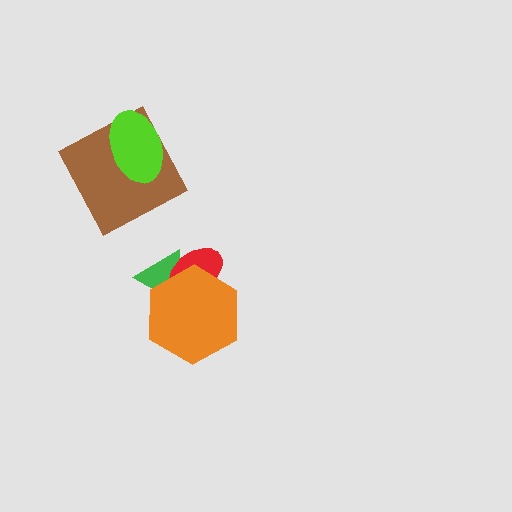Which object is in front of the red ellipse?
The orange hexagon is in front of the red ellipse.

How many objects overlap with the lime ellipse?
1 object overlaps with the lime ellipse.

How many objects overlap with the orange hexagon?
2 objects overlap with the orange hexagon.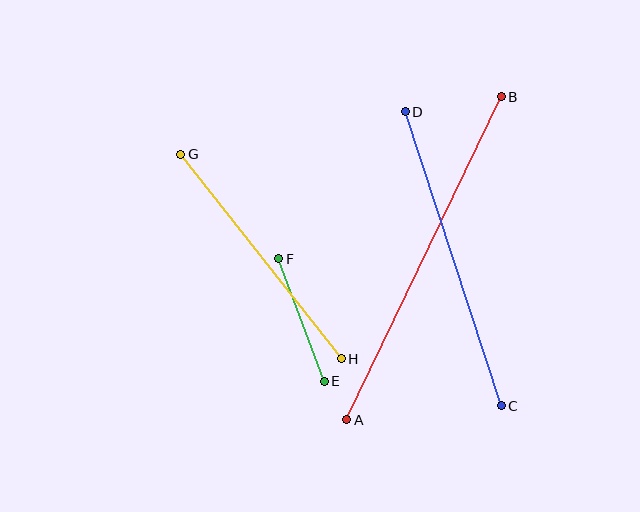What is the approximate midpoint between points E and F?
The midpoint is at approximately (301, 320) pixels.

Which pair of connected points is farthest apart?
Points A and B are farthest apart.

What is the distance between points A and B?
The distance is approximately 358 pixels.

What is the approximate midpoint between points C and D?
The midpoint is at approximately (453, 259) pixels.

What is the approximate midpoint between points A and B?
The midpoint is at approximately (424, 258) pixels.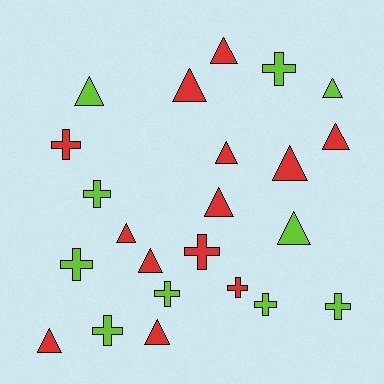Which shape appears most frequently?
Triangle, with 13 objects.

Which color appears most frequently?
Red, with 13 objects.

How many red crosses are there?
There are 3 red crosses.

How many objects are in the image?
There are 23 objects.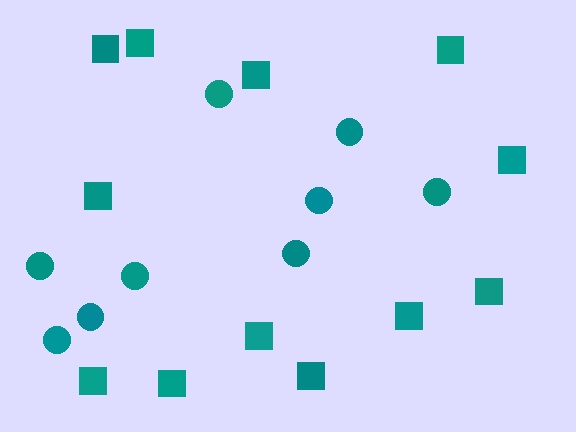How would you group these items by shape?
There are 2 groups: one group of circles (9) and one group of squares (12).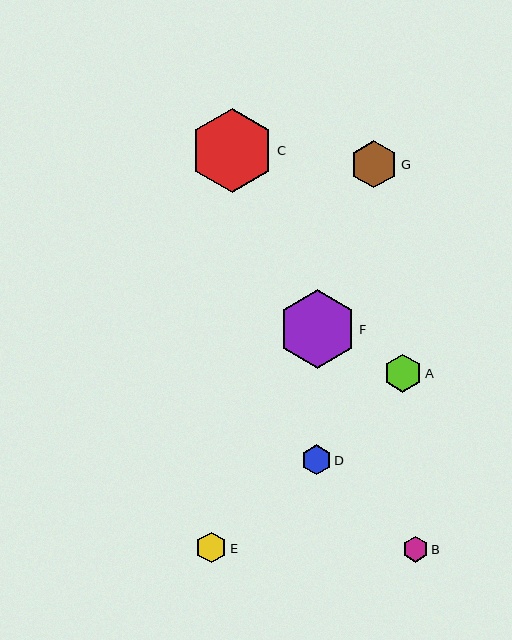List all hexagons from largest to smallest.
From largest to smallest: C, F, G, A, E, D, B.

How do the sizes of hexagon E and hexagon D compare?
Hexagon E and hexagon D are approximately the same size.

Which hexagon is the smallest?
Hexagon B is the smallest with a size of approximately 26 pixels.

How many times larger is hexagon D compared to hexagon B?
Hexagon D is approximately 1.2 times the size of hexagon B.